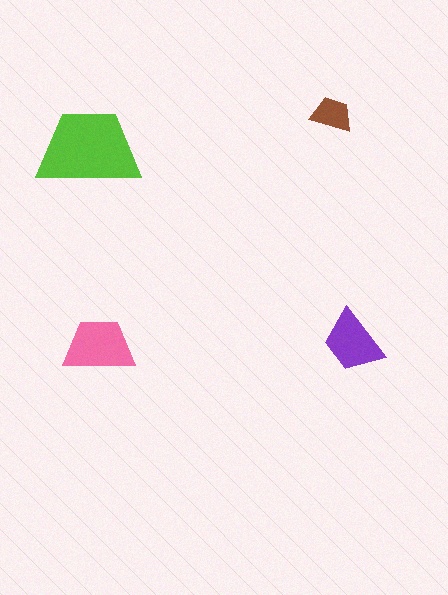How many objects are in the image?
There are 4 objects in the image.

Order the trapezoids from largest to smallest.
the lime one, the pink one, the purple one, the brown one.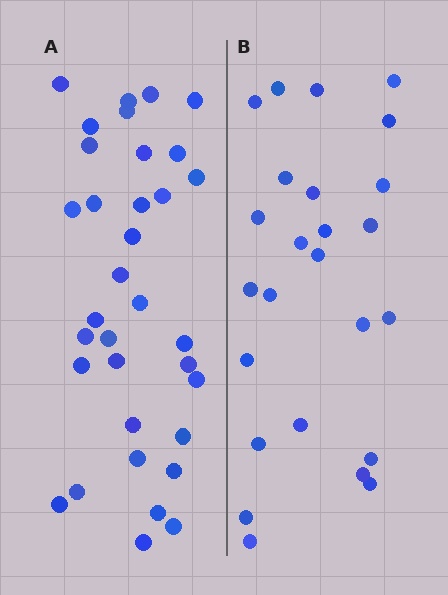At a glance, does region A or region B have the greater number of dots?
Region A (the left region) has more dots.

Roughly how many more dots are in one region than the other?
Region A has roughly 8 or so more dots than region B.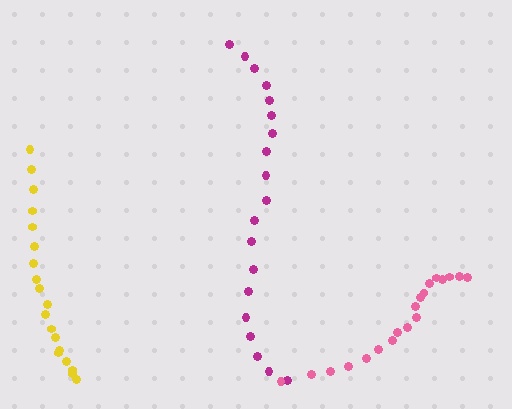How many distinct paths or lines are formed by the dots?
There are 3 distinct paths.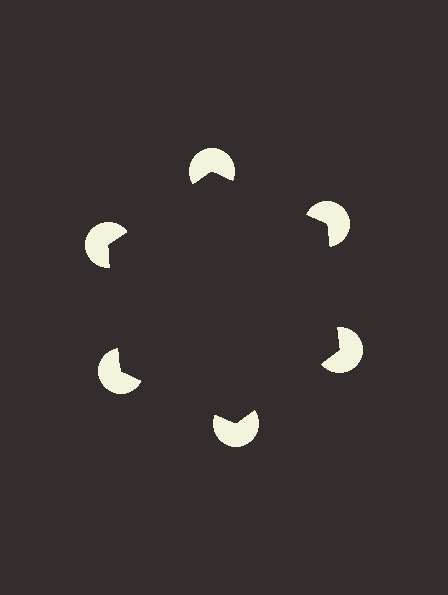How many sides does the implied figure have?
6 sides.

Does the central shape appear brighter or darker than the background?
It typically appears slightly darker than the background, even though no actual brightness change is drawn.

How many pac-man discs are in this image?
There are 6 — one at each vertex of the illusory hexagon.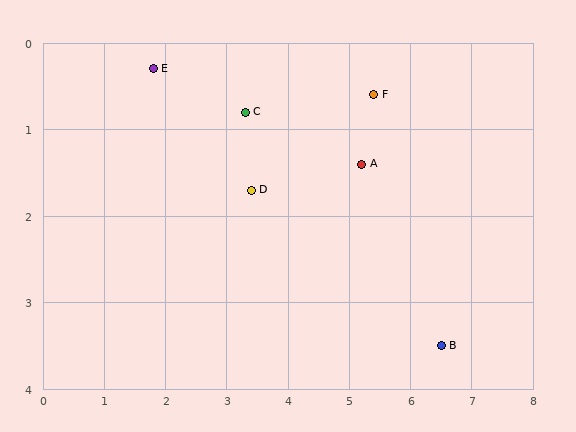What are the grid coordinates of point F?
Point F is at approximately (5.4, 0.6).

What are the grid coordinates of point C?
Point C is at approximately (3.3, 0.8).